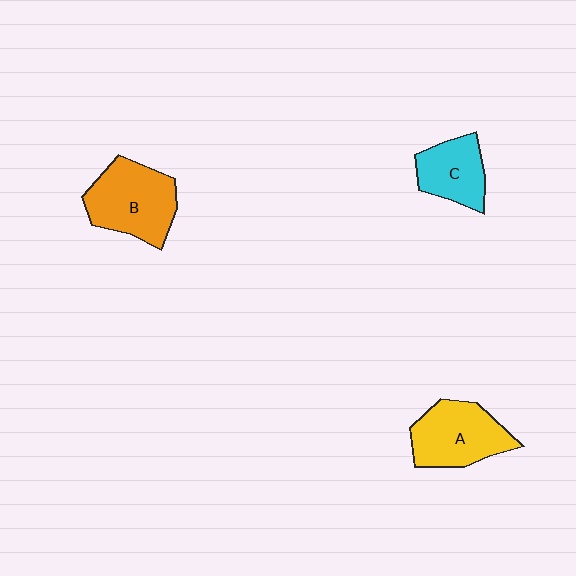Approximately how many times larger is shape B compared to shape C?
Approximately 1.5 times.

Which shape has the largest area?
Shape B (orange).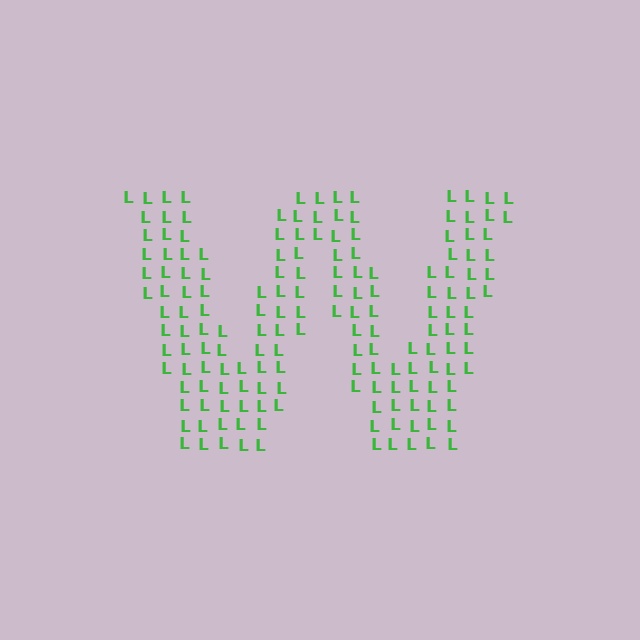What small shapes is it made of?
It is made of small letter L's.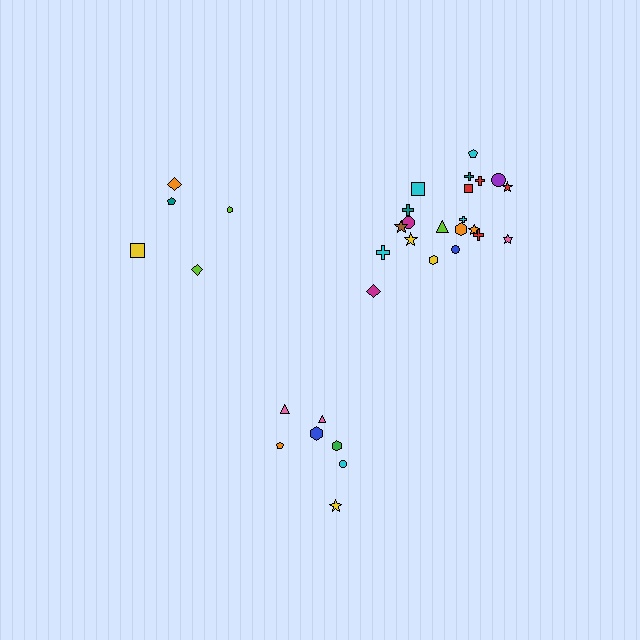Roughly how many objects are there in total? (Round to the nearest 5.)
Roughly 35 objects in total.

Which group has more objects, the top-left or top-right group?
The top-right group.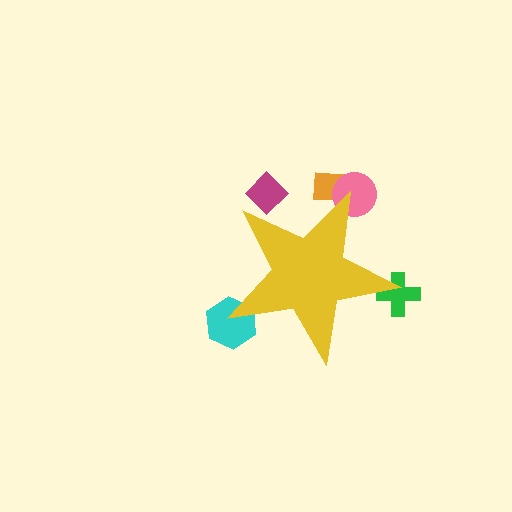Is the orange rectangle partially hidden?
Yes, the orange rectangle is partially hidden behind the yellow star.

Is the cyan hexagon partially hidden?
Yes, the cyan hexagon is partially hidden behind the yellow star.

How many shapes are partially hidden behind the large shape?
5 shapes are partially hidden.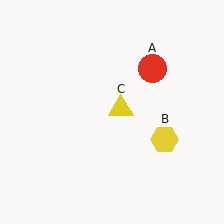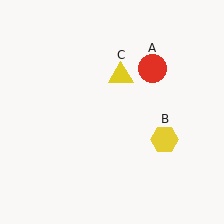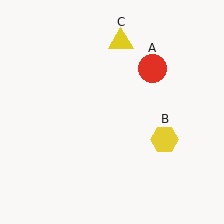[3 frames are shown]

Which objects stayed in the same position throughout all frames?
Red circle (object A) and yellow hexagon (object B) remained stationary.